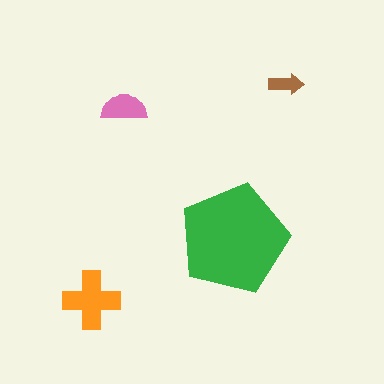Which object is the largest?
The green pentagon.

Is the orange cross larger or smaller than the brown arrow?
Larger.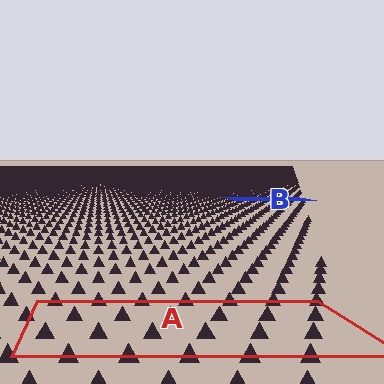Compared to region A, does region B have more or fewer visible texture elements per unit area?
Region B has more texture elements per unit area — they are packed more densely because it is farther away.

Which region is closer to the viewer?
Region A is closer. The texture elements there are larger and more spread out.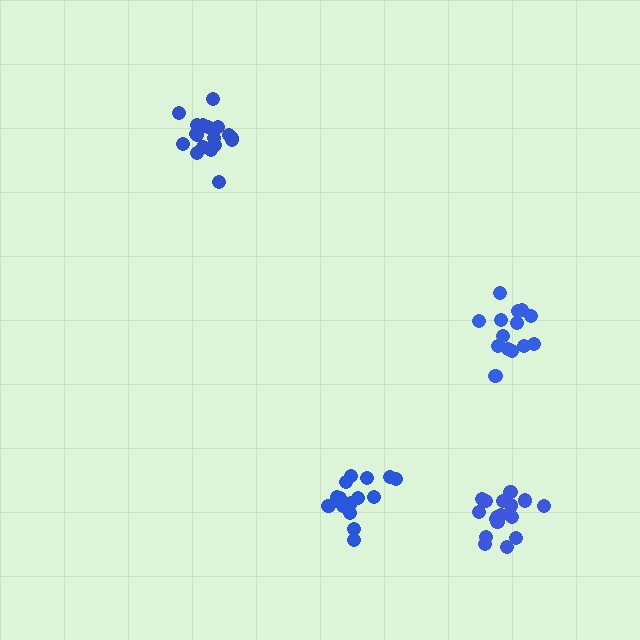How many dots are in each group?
Group 1: 14 dots, Group 2: 18 dots, Group 3: 17 dots, Group 4: 20 dots (69 total).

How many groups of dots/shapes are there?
There are 4 groups.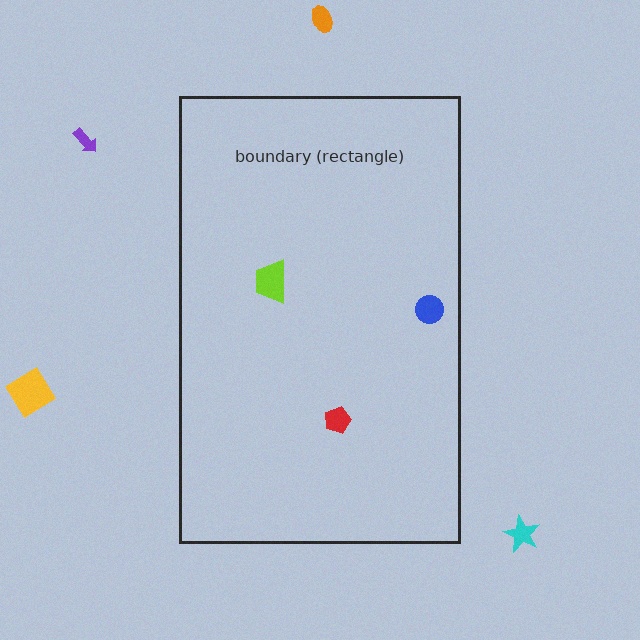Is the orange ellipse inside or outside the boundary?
Outside.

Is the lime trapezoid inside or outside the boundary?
Inside.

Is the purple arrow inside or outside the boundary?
Outside.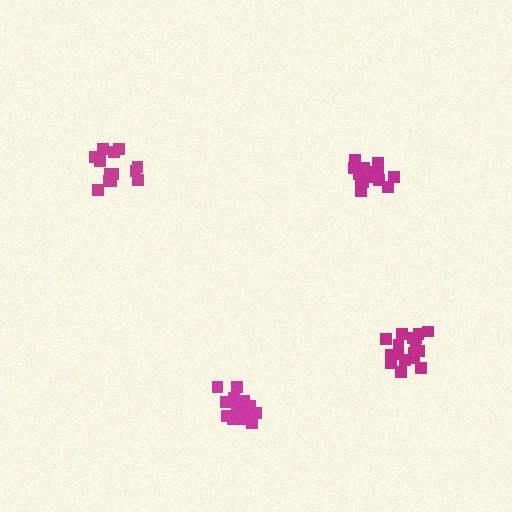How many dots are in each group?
Group 1: 13 dots, Group 2: 17 dots, Group 3: 17 dots, Group 4: 18 dots (65 total).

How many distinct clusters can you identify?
There are 4 distinct clusters.